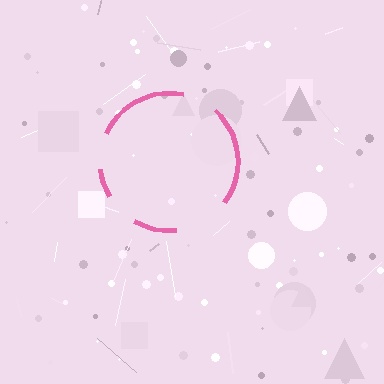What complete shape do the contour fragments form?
The contour fragments form a circle.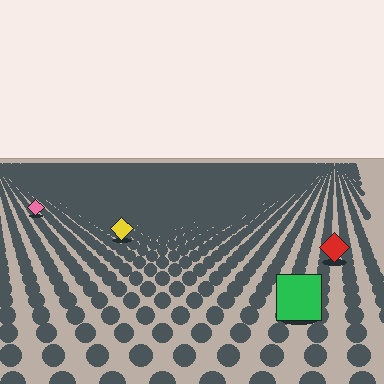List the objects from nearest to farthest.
From nearest to farthest: the green square, the red diamond, the yellow diamond, the pink diamond.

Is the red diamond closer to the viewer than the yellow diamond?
Yes. The red diamond is closer — you can tell from the texture gradient: the ground texture is coarser near it.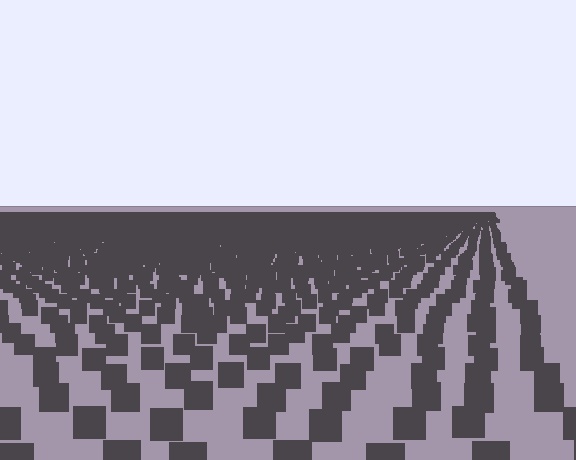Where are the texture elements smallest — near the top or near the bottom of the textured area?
Near the top.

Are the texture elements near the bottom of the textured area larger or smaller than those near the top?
Larger. Near the bottom, elements are closer to the viewer and appear at a bigger on-screen size.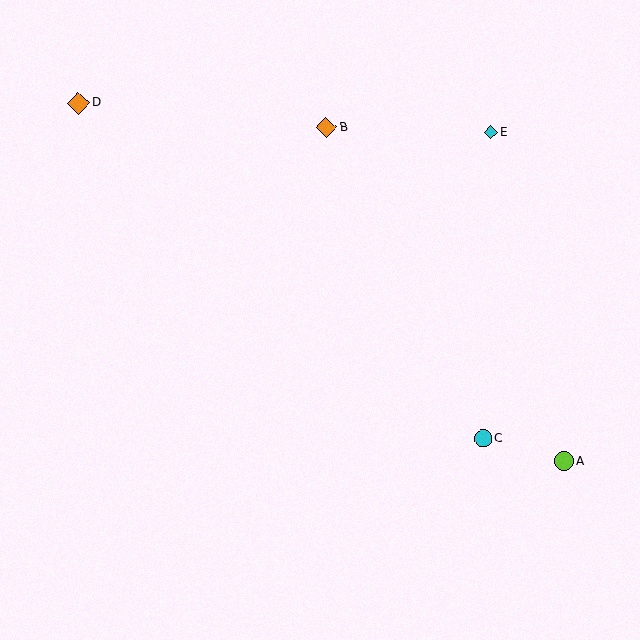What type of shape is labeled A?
Shape A is a lime circle.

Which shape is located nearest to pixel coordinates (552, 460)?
The lime circle (labeled A) at (564, 461) is nearest to that location.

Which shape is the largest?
The orange diamond (labeled D) is the largest.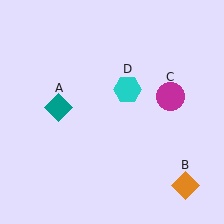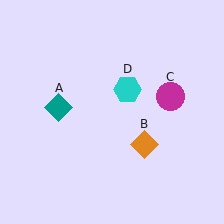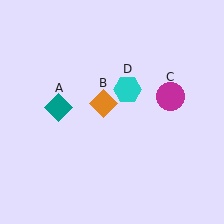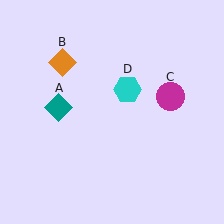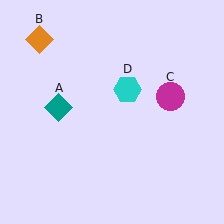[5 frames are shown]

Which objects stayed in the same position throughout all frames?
Teal diamond (object A) and magenta circle (object C) and cyan hexagon (object D) remained stationary.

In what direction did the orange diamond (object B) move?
The orange diamond (object B) moved up and to the left.